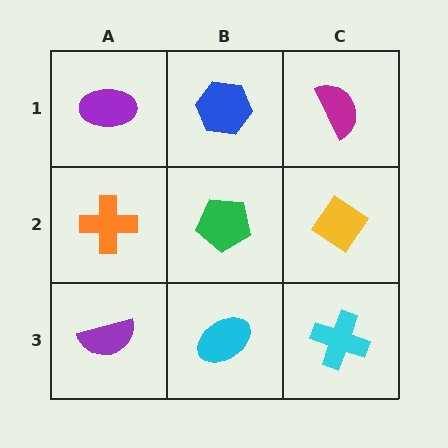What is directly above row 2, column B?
A blue hexagon.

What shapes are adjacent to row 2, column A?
A purple ellipse (row 1, column A), a purple semicircle (row 3, column A), a green pentagon (row 2, column B).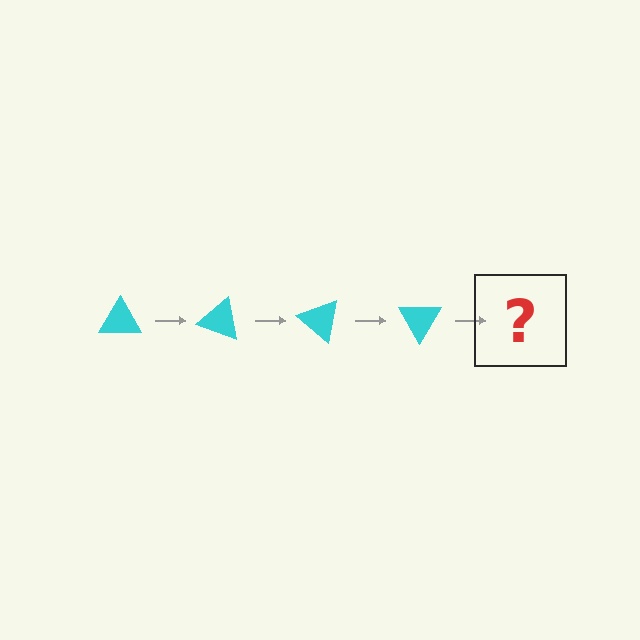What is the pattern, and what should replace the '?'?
The pattern is that the triangle rotates 20 degrees each step. The '?' should be a cyan triangle rotated 80 degrees.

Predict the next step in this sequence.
The next step is a cyan triangle rotated 80 degrees.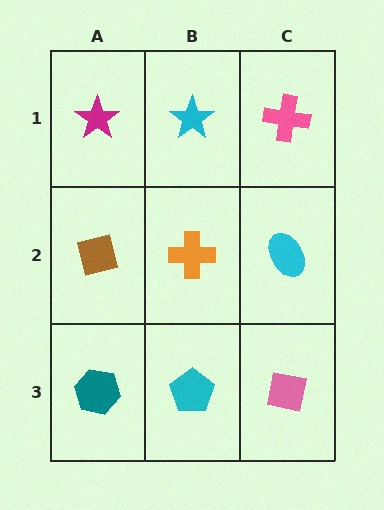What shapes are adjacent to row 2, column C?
A pink cross (row 1, column C), a pink square (row 3, column C), an orange cross (row 2, column B).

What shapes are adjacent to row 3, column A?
A brown square (row 2, column A), a cyan pentagon (row 3, column B).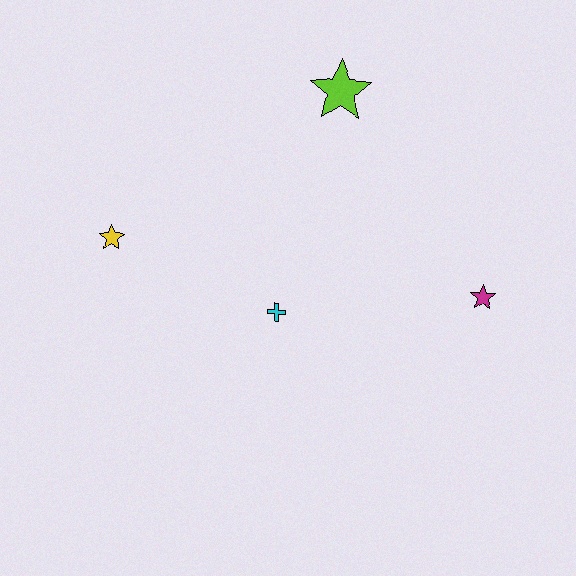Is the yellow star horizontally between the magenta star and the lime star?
No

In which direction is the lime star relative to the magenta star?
The lime star is above the magenta star.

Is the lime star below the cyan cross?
No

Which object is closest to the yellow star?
The cyan cross is closest to the yellow star.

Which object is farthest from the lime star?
The yellow star is farthest from the lime star.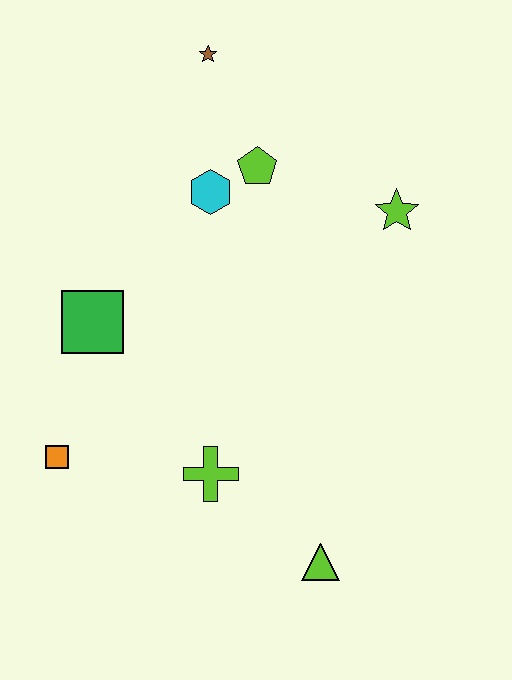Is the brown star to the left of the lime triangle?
Yes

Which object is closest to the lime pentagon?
The cyan hexagon is closest to the lime pentagon.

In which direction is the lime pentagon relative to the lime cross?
The lime pentagon is above the lime cross.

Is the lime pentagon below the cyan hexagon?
No